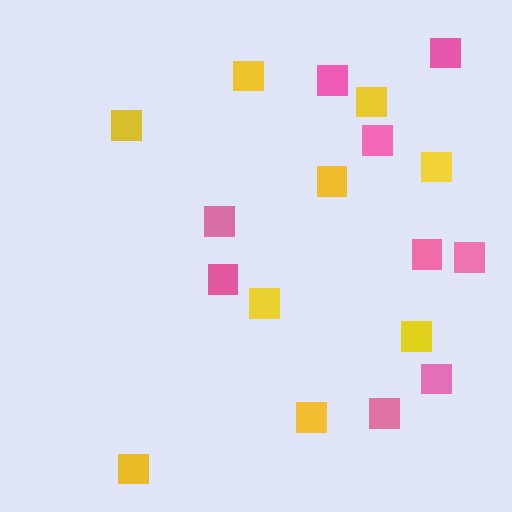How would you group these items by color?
There are 2 groups: one group of yellow squares (9) and one group of pink squares (9).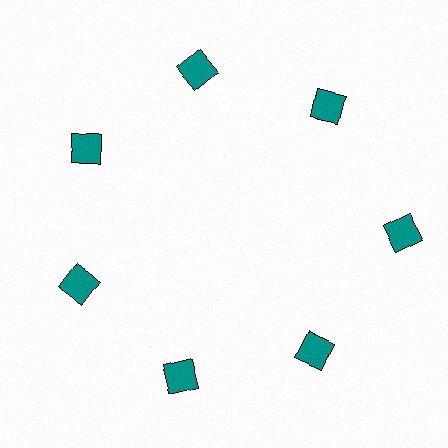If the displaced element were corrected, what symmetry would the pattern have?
It would have 7-fold rotational symmetry — the pattern would map onto itself every 51 degrees.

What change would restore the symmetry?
The symmetry would be restored by moving it inward, back onto the ring so that all 7 squares sit at equal angles and equal distance from the center.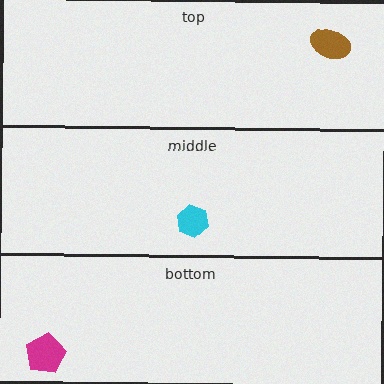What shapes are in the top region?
The brown ellipse.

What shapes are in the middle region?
The cyan hexagon.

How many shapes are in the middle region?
1.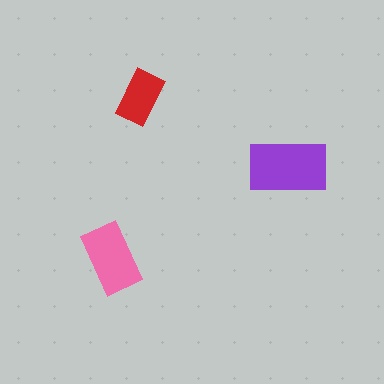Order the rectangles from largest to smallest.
the purple one, the pink one, the red one.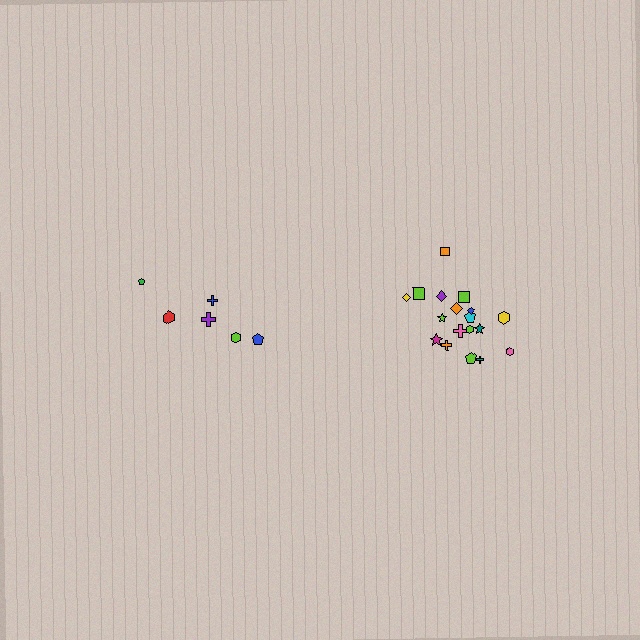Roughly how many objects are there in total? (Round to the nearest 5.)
Roughly 25 objects in total.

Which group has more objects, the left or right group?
The right group.